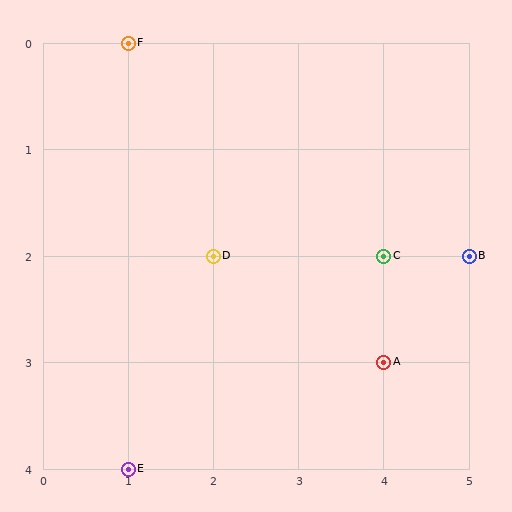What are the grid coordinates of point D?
Point D is at grid coordinates (2, 2).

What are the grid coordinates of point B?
Point B is at grid coordinates (5, 2).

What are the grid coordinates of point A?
Point A is at grid coordinates (4, 3).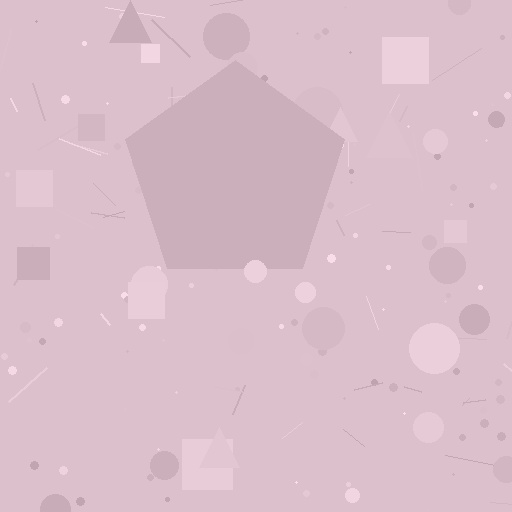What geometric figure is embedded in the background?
A pentagon is embedded in the background.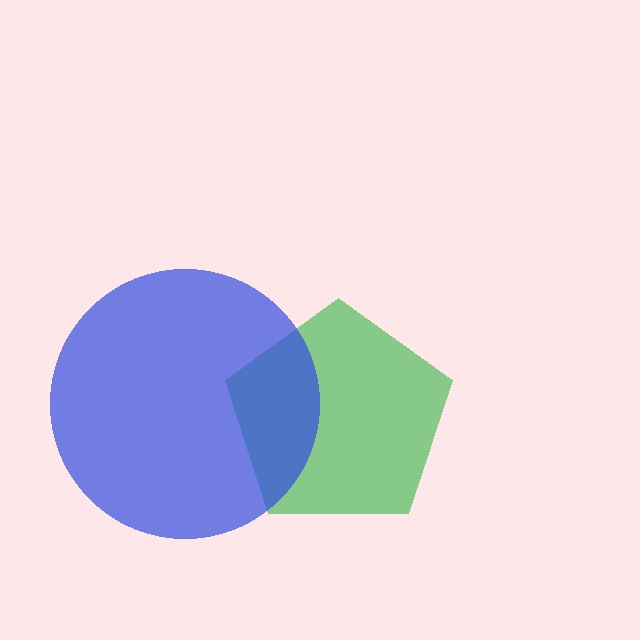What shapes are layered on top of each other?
The layered shapes are: a green pentagon, a blue circle.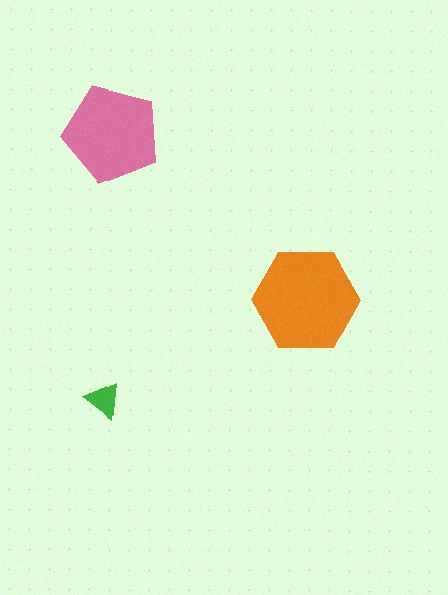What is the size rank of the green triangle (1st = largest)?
3rd.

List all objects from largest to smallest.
The orange hexagon, the pink pentagon, the green triangle.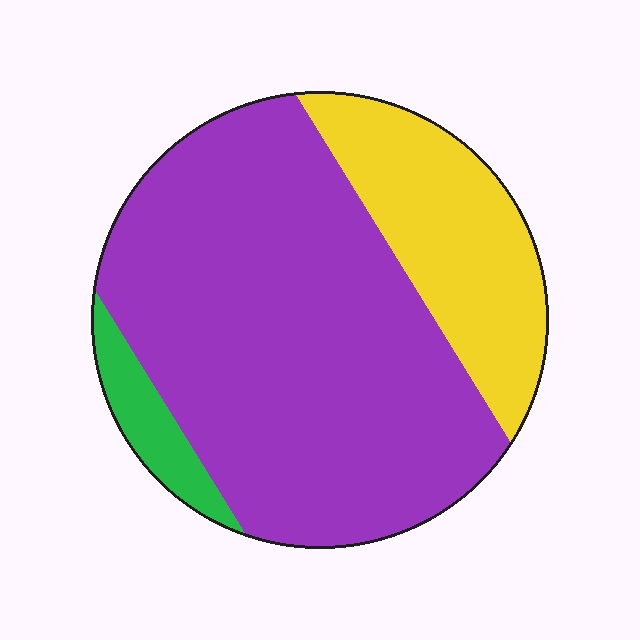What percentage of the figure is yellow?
Yellow takes up about one quarter (1/4) of the figure.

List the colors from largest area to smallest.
From largest to smallest: purple, yellow, green.